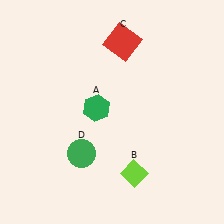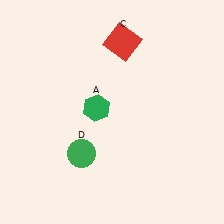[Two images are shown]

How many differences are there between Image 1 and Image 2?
There is 1 difference between the two images.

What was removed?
The lime diamond (B) was removed in Image 2.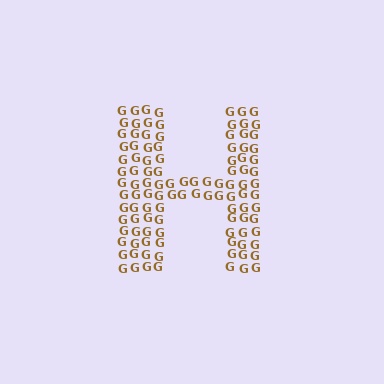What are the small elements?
The small elements are letter G's.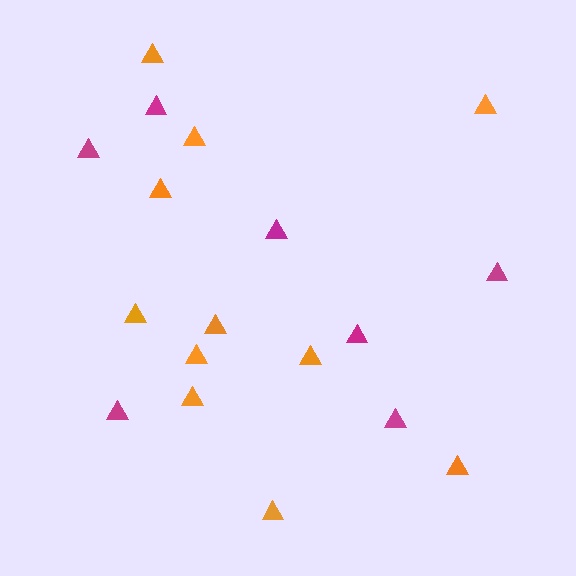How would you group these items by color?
There are 2 groups: one group of magenta triangles (7) and one group of orange triangles (11).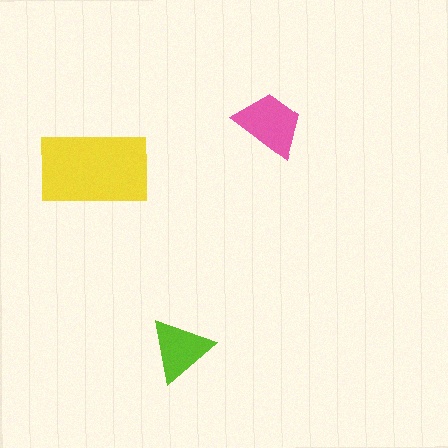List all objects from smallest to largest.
The lime triangle, the pink trapezoid, the yellow rectangle.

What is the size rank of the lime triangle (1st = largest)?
3rd.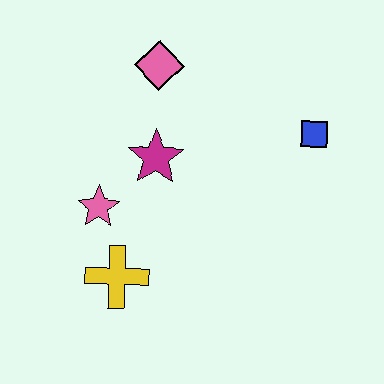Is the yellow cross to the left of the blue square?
Yes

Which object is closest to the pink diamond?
The magenta star is closest to the pink diamond.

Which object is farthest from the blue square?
The yellow cross is farthest from the blue square.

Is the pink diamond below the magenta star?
No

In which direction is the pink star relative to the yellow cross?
The pink star is above the yellow cross.